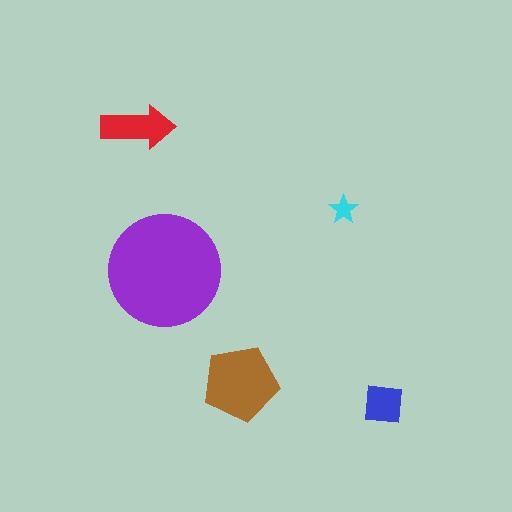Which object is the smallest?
The cyan star.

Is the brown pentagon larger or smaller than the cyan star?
Larger.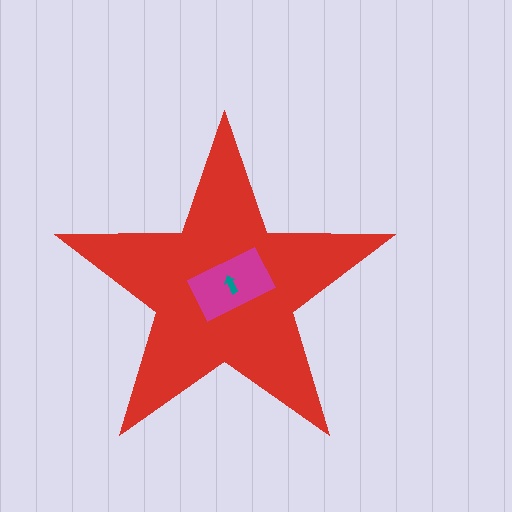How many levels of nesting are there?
3.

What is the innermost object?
The teal arrow.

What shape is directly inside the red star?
The magenta rectangle.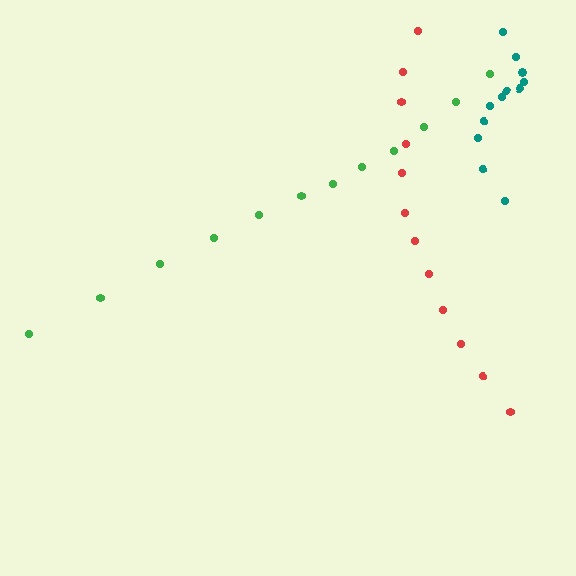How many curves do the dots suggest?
There are 3 distinct paths.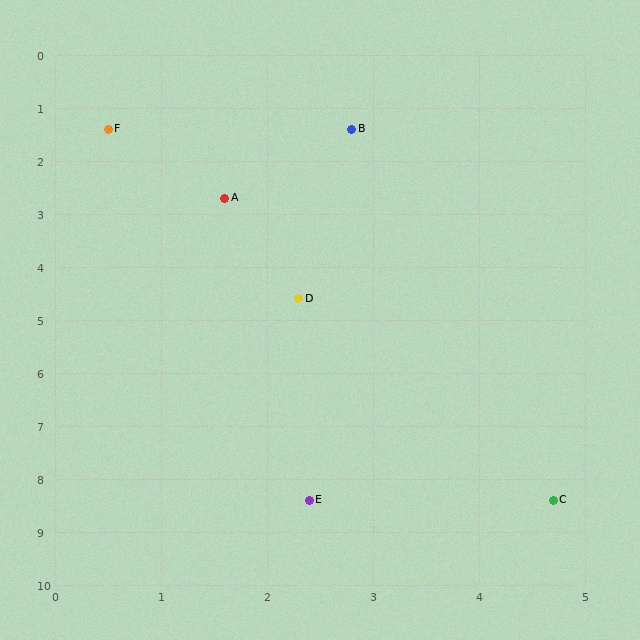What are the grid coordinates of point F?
Point F is at approximately (0.5, 1.4).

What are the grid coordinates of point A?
Point A is at approximately (1.6, 2.7).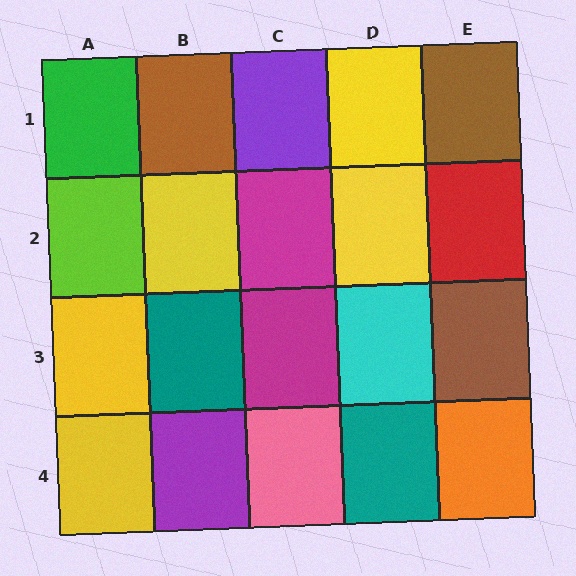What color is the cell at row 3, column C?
Magenta.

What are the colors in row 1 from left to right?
Green, brown, purple, yellow, brown.